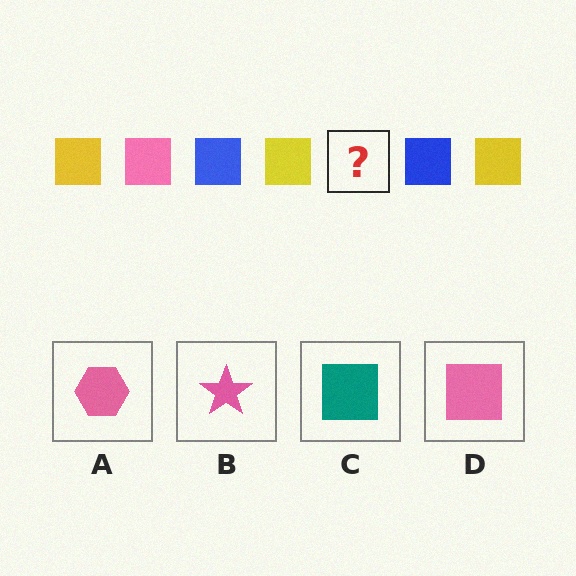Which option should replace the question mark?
Option D.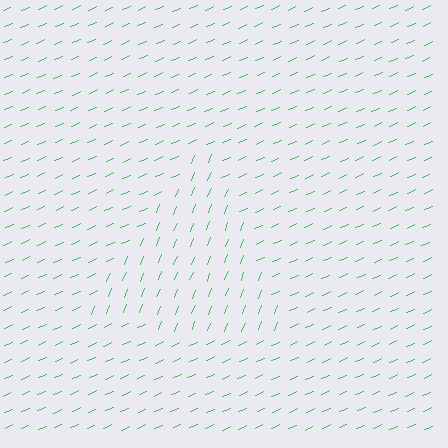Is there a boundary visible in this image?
Yes, there is a texture boundary formed by a change in line orientation.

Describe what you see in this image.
The image is filled with small green line segments. A triangle region in the image has lines oriented differently from the surrounding lines, creating a visible texture boundary.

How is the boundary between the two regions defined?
The boundary is defined purely by a change in line orientation (approximately 45 degrees difference). All lines are the same color and thickness.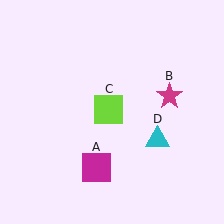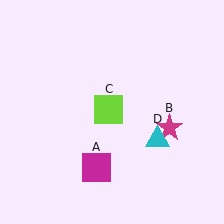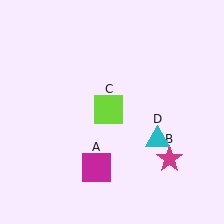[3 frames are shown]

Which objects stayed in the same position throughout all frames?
Magenta square (object A) and lime square (object C) and cyan triangle (object D) remained stationary.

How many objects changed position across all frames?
1 object changed position: magenta star (object B).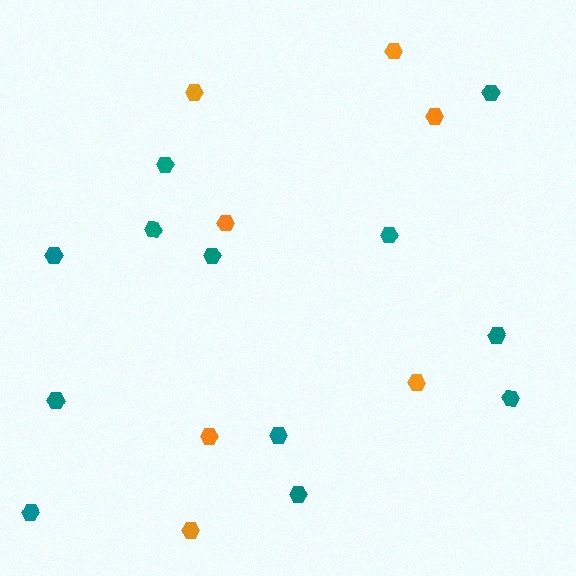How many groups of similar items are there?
There are 2 groups: one group of teal hexagons (12) and one group of orange hexagons (7).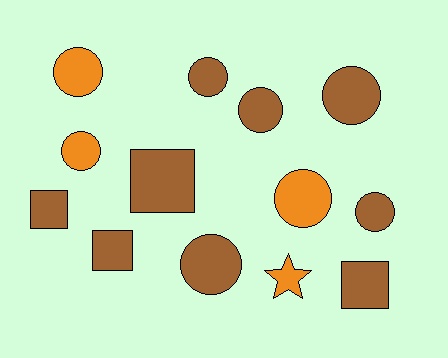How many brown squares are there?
There are 4 brown squares.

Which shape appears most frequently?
Circle, with 8 objects.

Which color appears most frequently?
Brown, with 9 objects.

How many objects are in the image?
There are 13 objects.